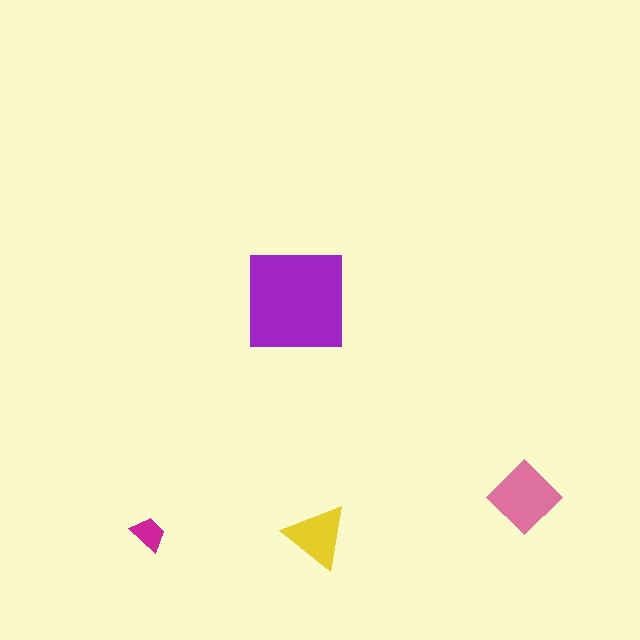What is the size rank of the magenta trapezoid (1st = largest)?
4th.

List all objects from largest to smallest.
The purple square, the pink diamond, the yellow triangle, the magenta trapezoid.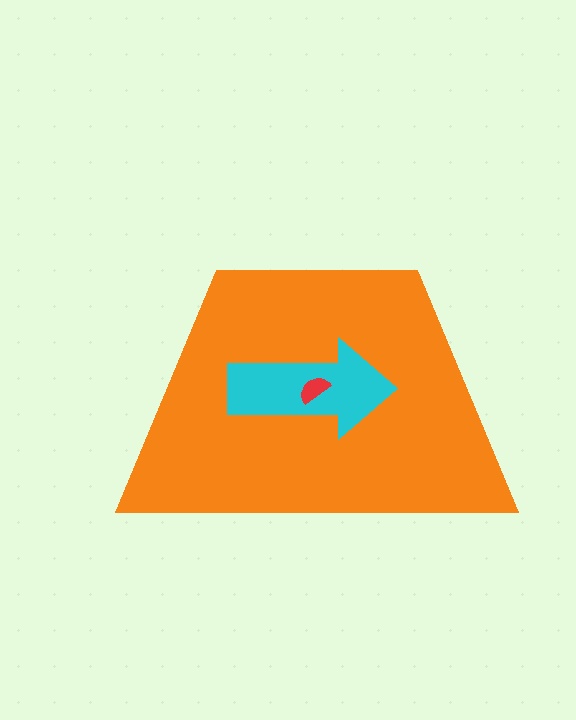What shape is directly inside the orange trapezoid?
The cyan arrow.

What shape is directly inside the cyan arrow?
The red semicircle.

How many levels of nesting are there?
3.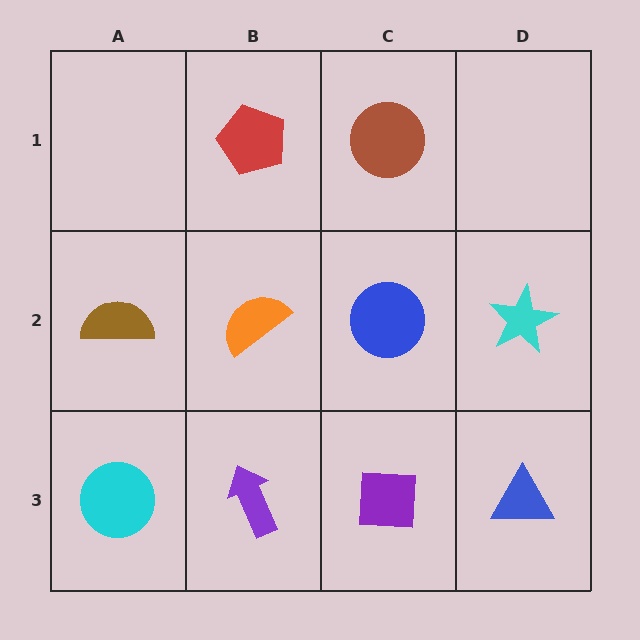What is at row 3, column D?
A blue triangle.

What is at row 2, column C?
A blue circle.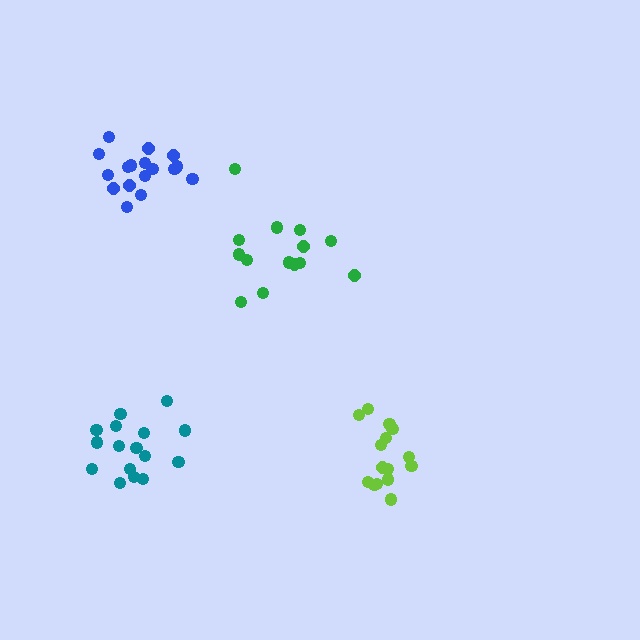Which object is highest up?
The blue cluster is topmost.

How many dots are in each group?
Group 1: 15 dots, Group 2: 16 dots, Group 3: 14 dots, Group 4: 17 dots (62 total).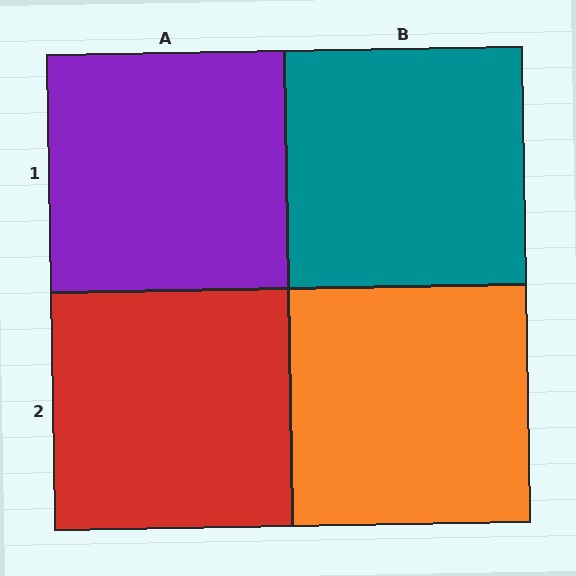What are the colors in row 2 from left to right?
Red, orange.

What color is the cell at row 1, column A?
Purple.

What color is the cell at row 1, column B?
Teal.